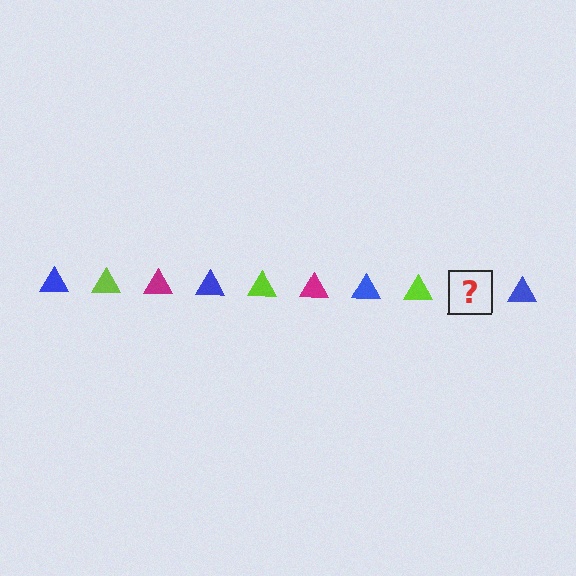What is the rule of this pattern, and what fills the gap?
The rule is that the pattern cycles through blue, lime, magenta triangles. The gap should be filled with a magenta triangle.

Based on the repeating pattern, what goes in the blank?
The blank should be a magenta triangle.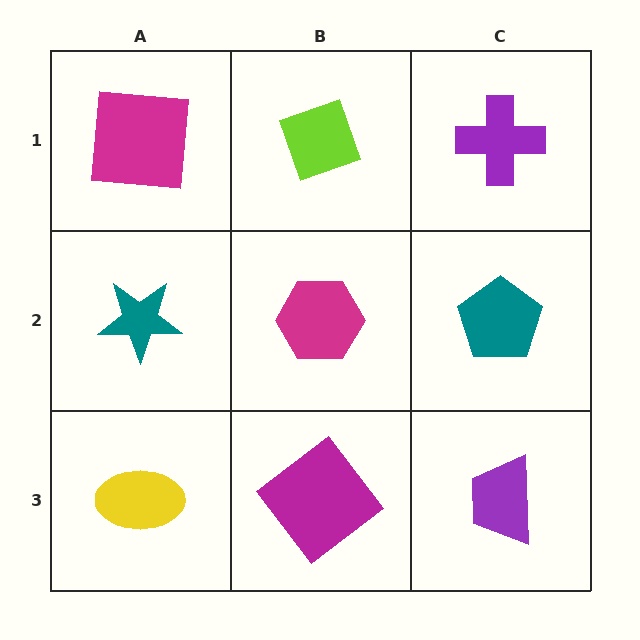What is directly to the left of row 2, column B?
A teal star.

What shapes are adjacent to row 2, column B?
A lime diamond (row 1, column B), a magenta diamond (row 3, column B), a teal star (row 2, column A), a teal pentagon (row 2, column C).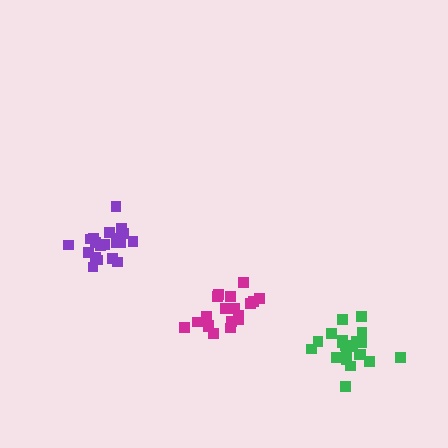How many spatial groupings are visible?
There are 3 spatial groupings.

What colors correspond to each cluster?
The clusters are colored: purple, green, magenta.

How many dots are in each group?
Group 1: 20 dots, Group 2: 21 dots, Group 3: 20 dots (61 total).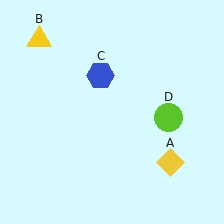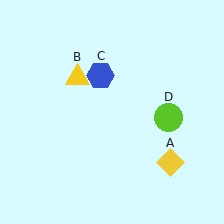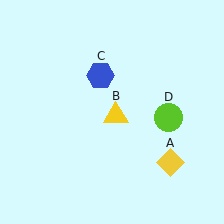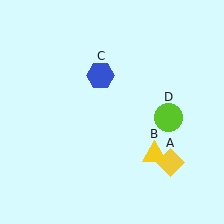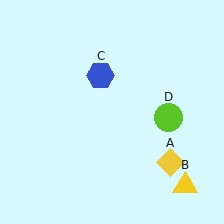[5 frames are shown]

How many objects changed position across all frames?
1 object changed position: yellow triangle (object B).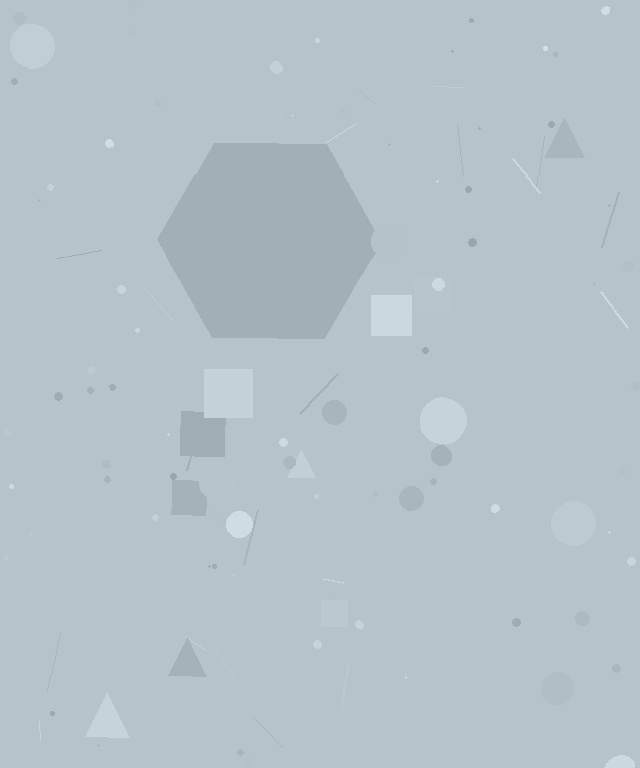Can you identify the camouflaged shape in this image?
The camouflaged shape is a hexagon.